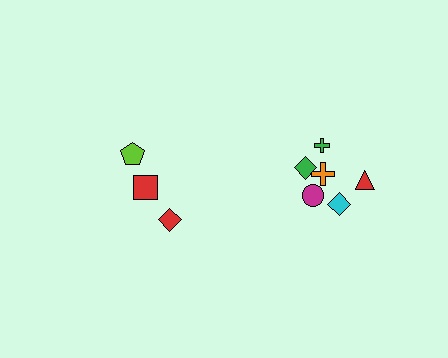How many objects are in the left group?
There are 3 objects.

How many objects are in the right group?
There are 6 objects.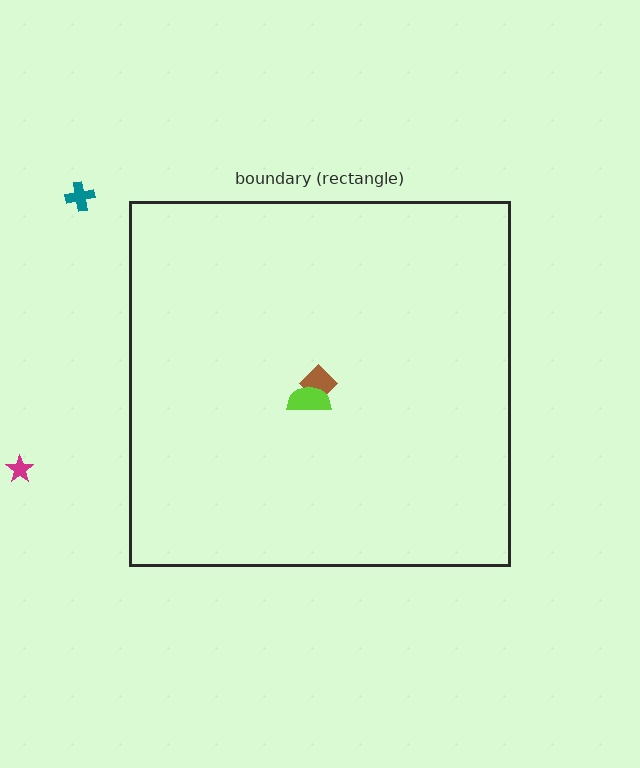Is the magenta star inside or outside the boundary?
Outside.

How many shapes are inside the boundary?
2 inside, 2 outside.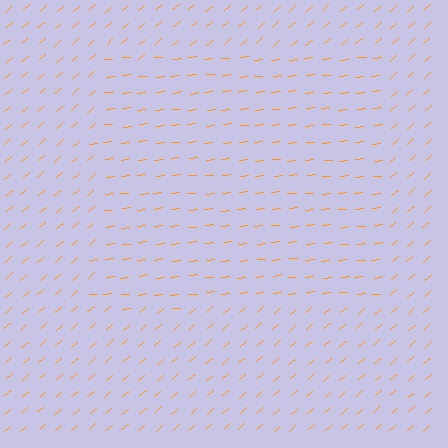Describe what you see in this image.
The image is filled with small orange line segments. A rectangle region in the image has lines oriented differently from the surrounding lines, creating a visible texture boundary.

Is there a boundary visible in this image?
Yes, there is a texture boundary formed by a change in line orientation.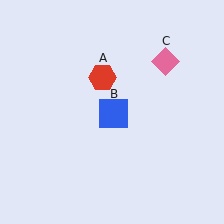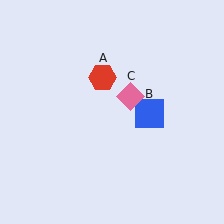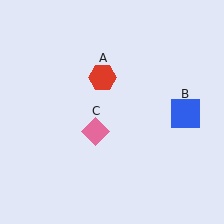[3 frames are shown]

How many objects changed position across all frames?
2 objects changed position: blue square (object B), pink diamond (object C).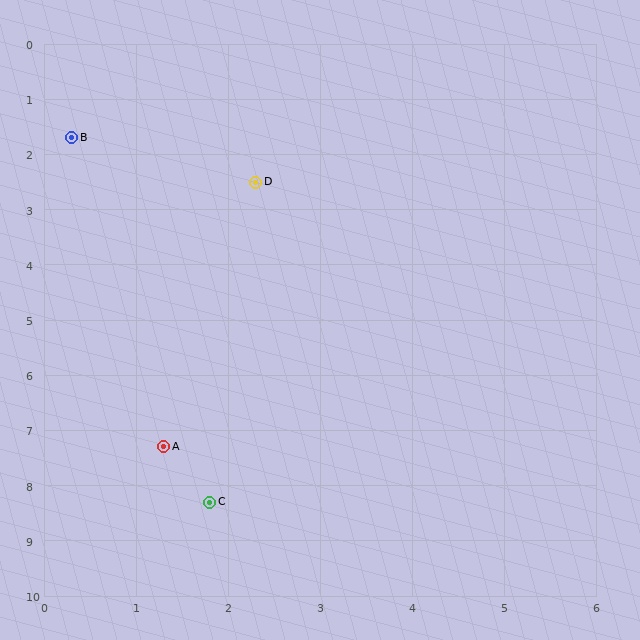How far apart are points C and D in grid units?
Points C and D are about 5.8 grid units apart.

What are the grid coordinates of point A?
Point A is at approximately (1.3, 7.3).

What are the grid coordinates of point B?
Point B is at approximately (0.3, 1.7).